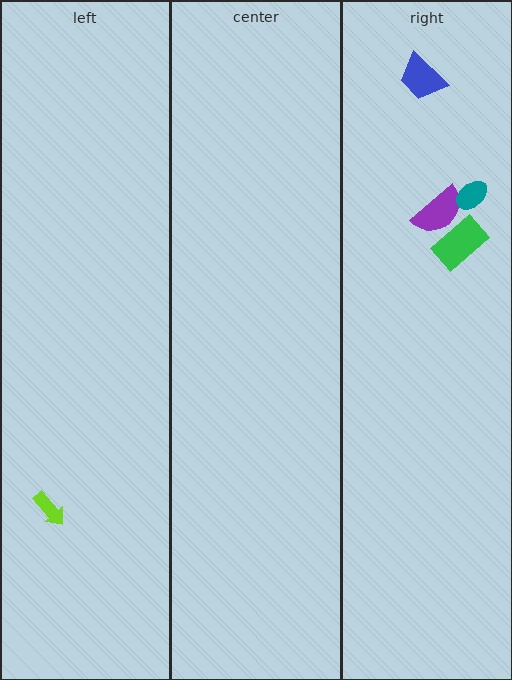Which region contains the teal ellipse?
The right region.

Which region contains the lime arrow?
The left region.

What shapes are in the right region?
The purple semicircle, the green rectangle, the teal ellipse, the blue trapezoid.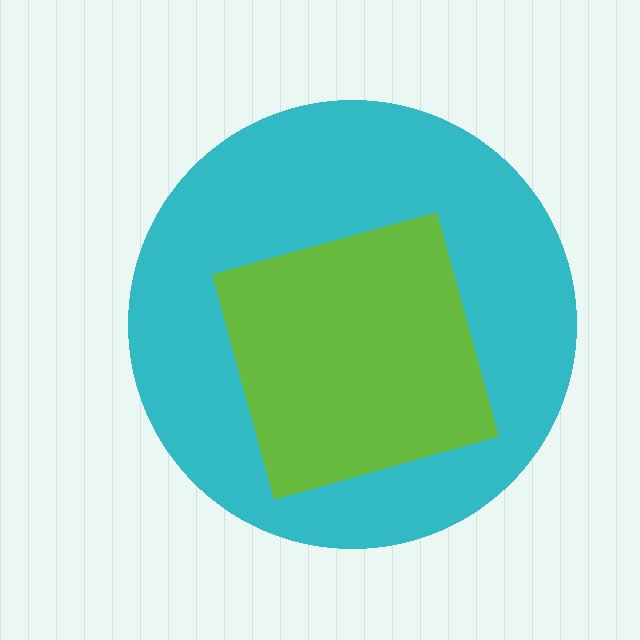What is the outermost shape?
The cyan circle.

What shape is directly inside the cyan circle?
The lime diamond.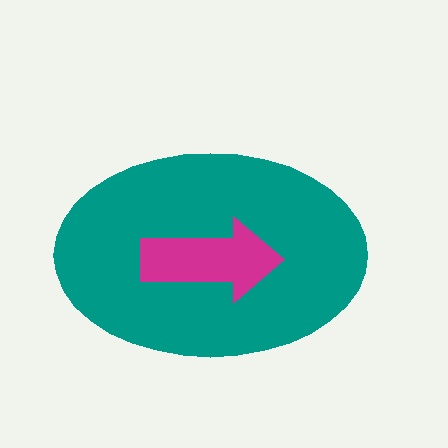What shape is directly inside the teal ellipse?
The magenta arrow.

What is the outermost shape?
The teal ellipse.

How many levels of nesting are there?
2.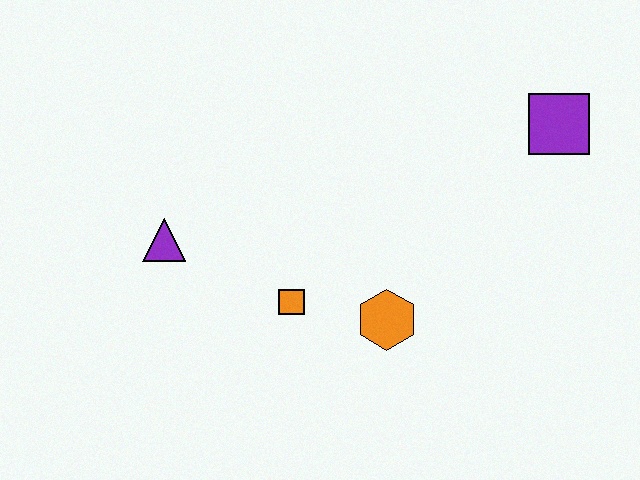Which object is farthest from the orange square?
The purple square is farthest from the orange square.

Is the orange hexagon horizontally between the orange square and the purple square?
Yes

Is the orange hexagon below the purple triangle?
Yes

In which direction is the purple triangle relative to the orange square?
The purple triangle is to the left of the orange square.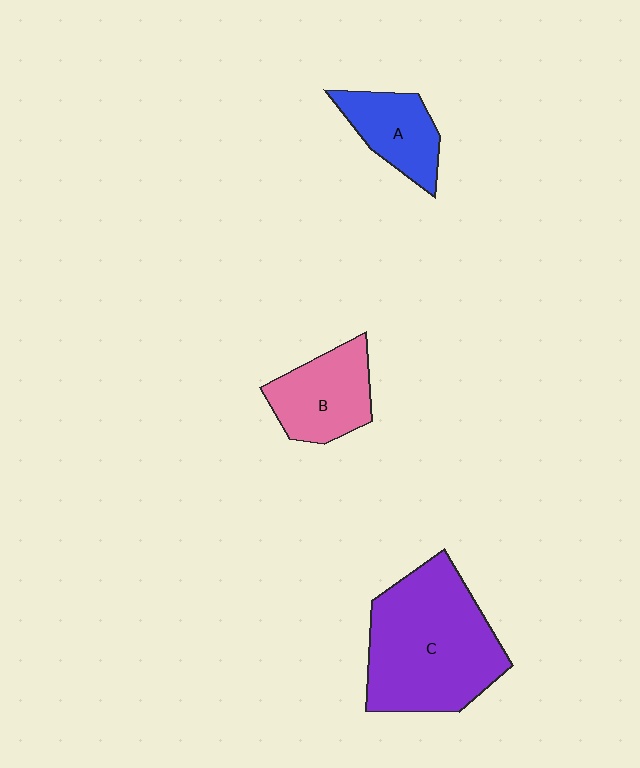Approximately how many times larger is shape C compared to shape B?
Approximately 2.0 times.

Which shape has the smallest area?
Shape A (blue).